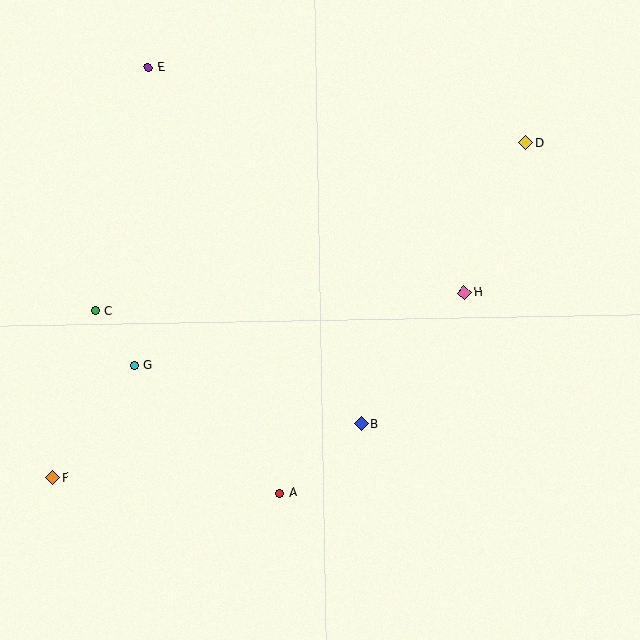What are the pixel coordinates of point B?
Point B is at (361, 424).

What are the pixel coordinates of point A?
Point A is at (280, 493).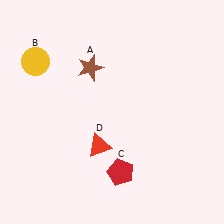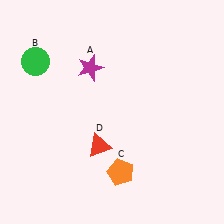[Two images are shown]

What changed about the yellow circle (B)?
In Image 1, B is yellow. In Image 2, it changed to green.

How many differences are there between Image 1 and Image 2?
There are 3 differences between the two images.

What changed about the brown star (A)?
In Image 1, A is brown. In Image 2, it changed to magenta.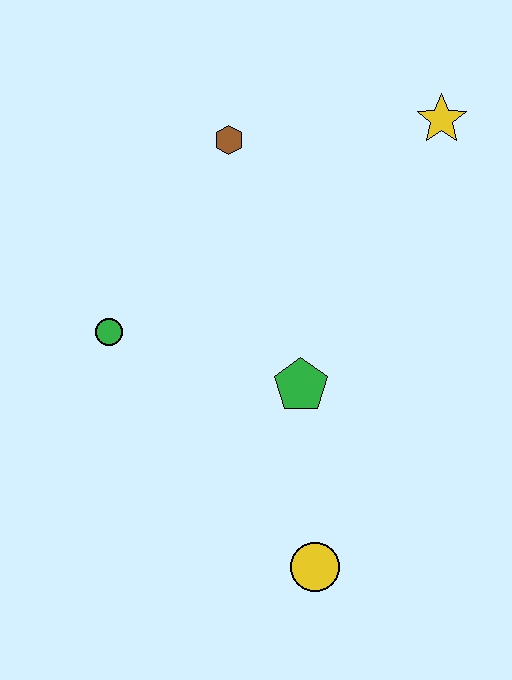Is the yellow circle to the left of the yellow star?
Yes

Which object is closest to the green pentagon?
The yellow circle is closest to the green pentagon.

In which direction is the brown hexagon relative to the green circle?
The brown hexagon is above the green circle.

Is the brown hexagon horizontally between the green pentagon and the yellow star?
No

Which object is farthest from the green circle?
The yellow star is farthest from the green circle.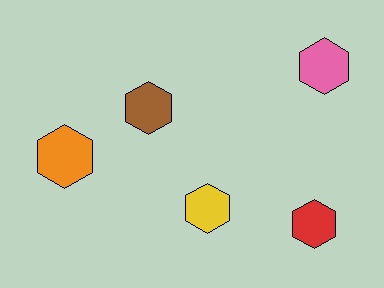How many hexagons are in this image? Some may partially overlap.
There are 5 hexagons.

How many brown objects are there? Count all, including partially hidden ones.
There is 1 brown object.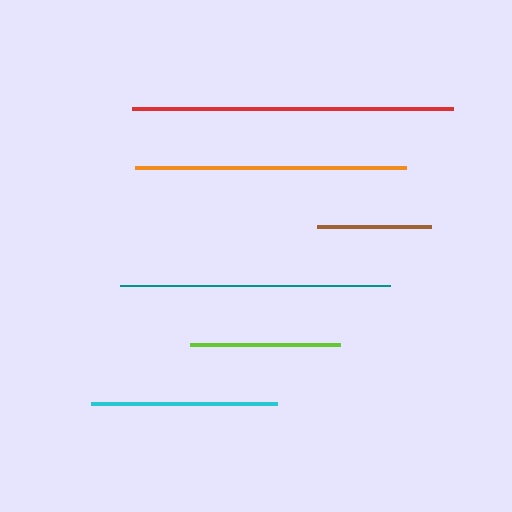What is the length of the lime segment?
The lime segment is approximately 150 pixels long.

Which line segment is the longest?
The red line is the longest at approximately 321 pixels.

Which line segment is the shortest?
The brown line is the shortest at approximately 113 pixels.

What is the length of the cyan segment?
The cyan segment is approximately 187 pixels long.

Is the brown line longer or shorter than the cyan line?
The cyan line is longer than the brown line.